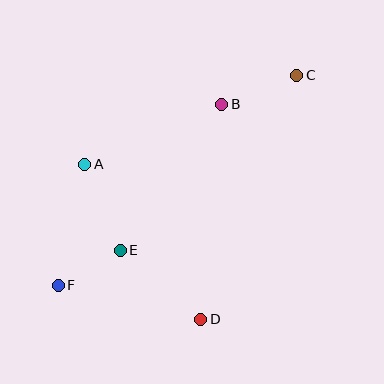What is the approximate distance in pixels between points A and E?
The distance between A and E is approximately 93 pixels.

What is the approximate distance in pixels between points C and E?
The distance between C and E is approximately 249 pixels.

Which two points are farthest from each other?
Points C and F are farthest from each other.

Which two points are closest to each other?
Points E and F are closest to each other.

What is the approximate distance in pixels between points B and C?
The distance between B and C is approximately 81 pixels.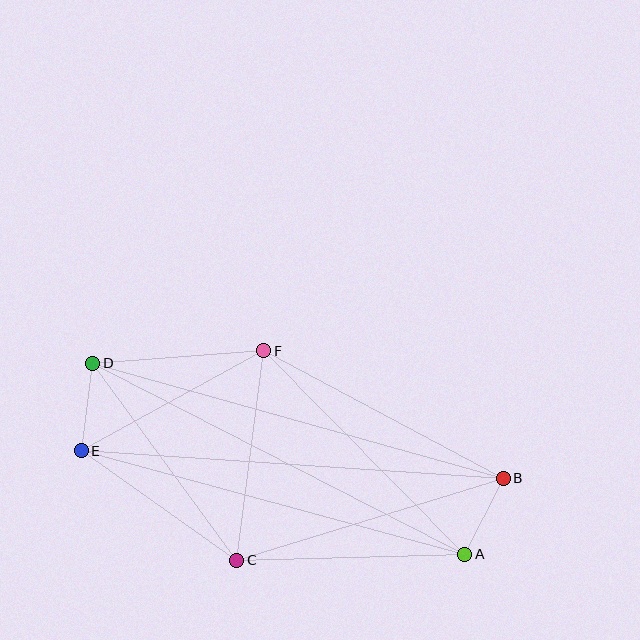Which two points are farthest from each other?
Points B and D are farthest from each other.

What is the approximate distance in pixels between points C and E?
The distance between C and E is approximately 190 pixels.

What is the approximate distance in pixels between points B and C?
The distance between B and C is approximately 278 pixels.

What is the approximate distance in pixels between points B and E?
The distance between B and E is approximately 422 pixels.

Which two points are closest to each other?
Points A and B are closest to each other.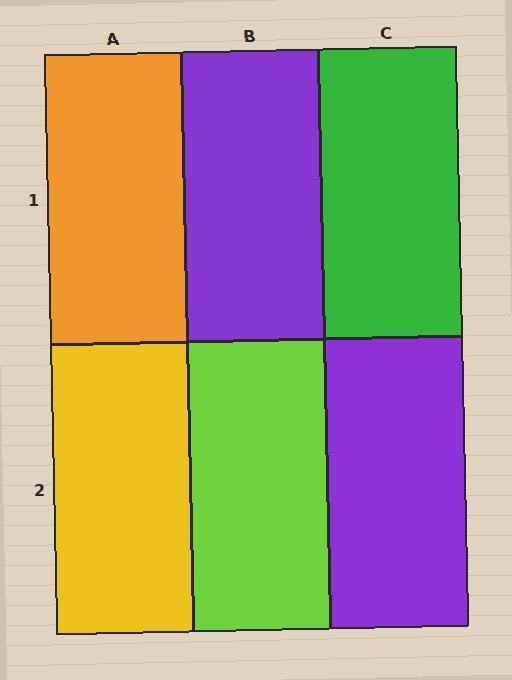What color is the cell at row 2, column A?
Yellow.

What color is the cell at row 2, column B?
Lime.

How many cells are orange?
1 cell is orange.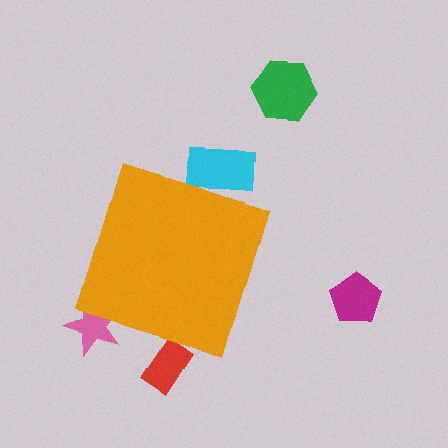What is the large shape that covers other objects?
An orange diamond.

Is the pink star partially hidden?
Yes, the pink star is partially hidden behind the orange diamond.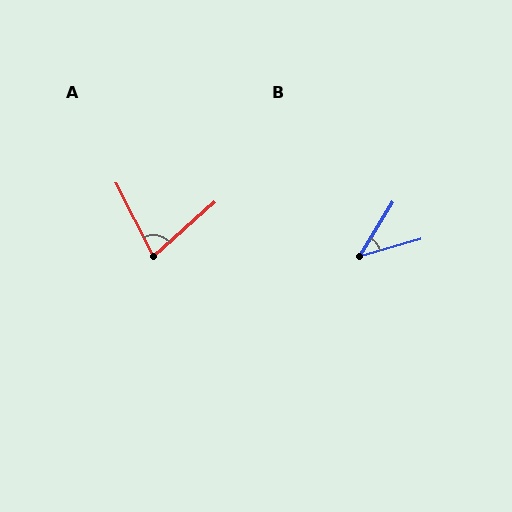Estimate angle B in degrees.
Approximately 42 degrees.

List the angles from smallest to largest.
B (42°), A (76°).